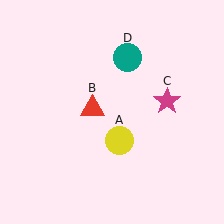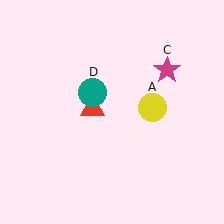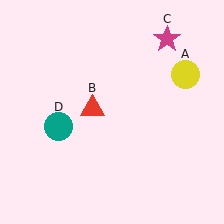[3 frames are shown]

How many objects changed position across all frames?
3 objects changed position: yellow circle (object A), magenta star (object C), teal circle (object D).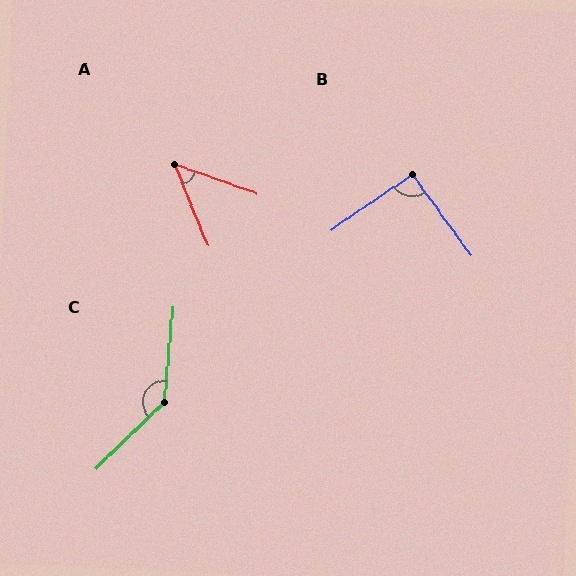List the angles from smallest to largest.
A (48°), B (92°), C (139°).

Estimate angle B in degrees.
Approximately 92 degrees.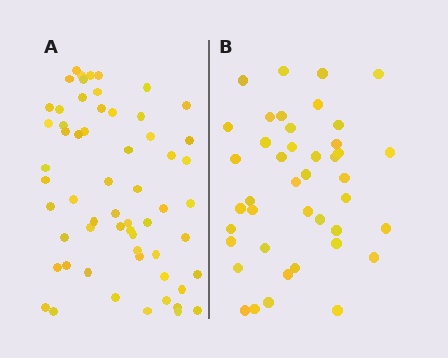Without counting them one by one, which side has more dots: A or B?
Region A (the left region) has more dots.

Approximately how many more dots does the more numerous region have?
Region A has approximately 20 more dots than region B.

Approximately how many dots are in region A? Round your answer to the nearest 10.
About 60 dots.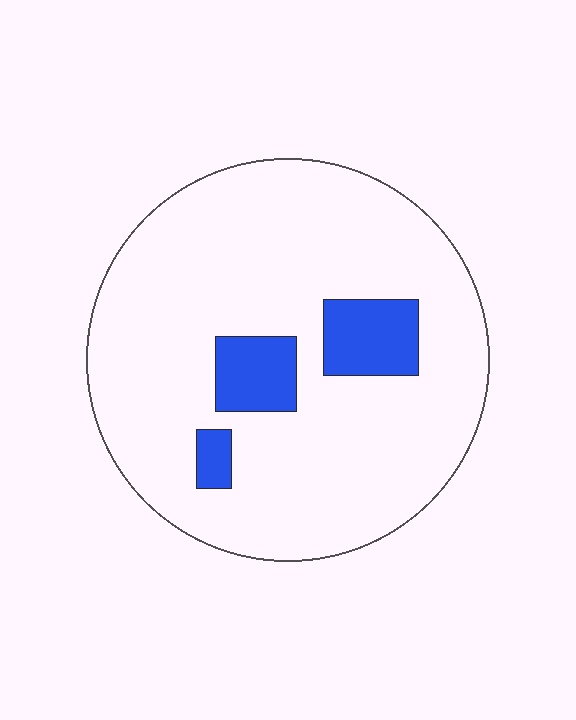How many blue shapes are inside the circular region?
3.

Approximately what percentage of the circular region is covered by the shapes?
Approximately 10%.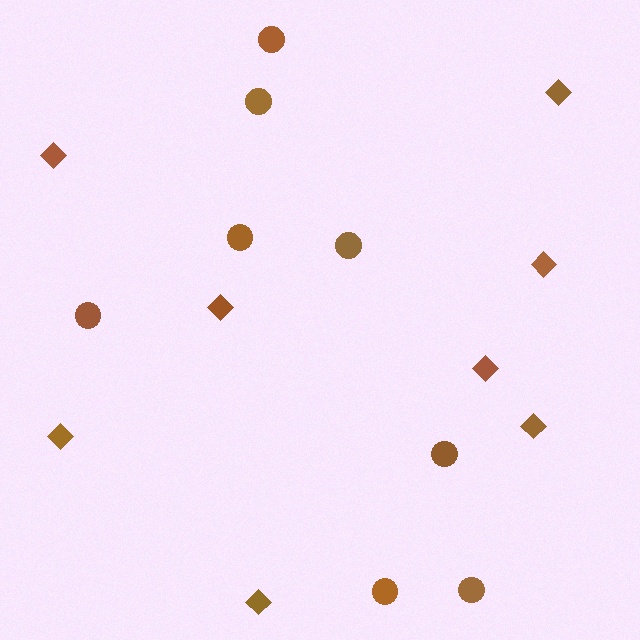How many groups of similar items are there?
There are 2 groups: one group of diamonds (8) and one group of circles (8).